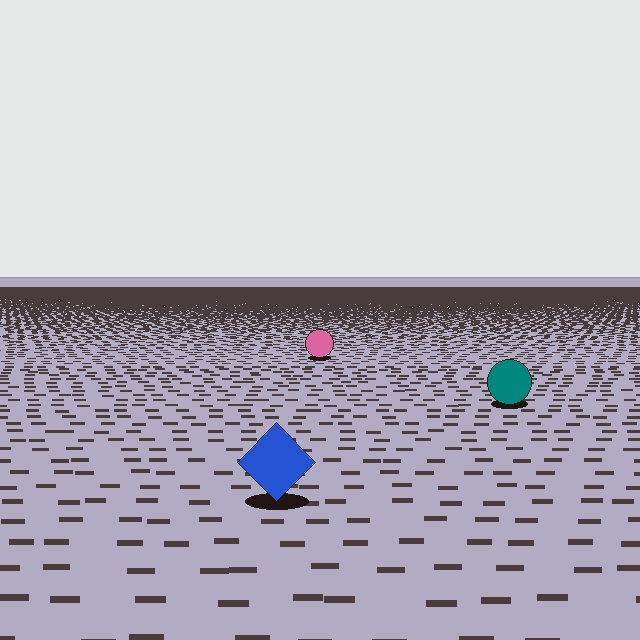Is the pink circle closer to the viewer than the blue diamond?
No. The blue diamond is closer — you can tell from the texture gradient: the ground texture is coarser near it.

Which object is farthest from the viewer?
The pink circle is farthest from the viewer. It appears smaller and the ground texture around it is denser.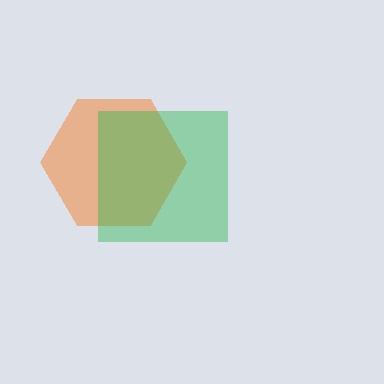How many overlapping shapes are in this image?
There are 2 overlapping shapes in the image.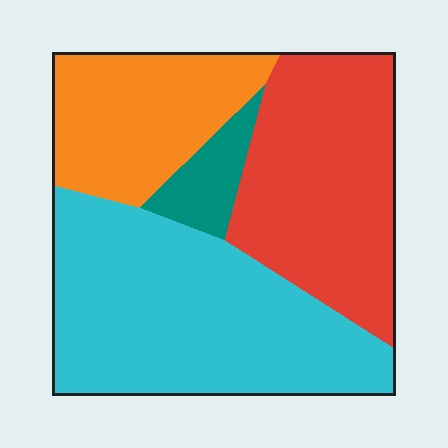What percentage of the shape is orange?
Orange takes up about one fifth (1/5) of the shape.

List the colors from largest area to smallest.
From largest to smallest: cyan, red, orange, teal.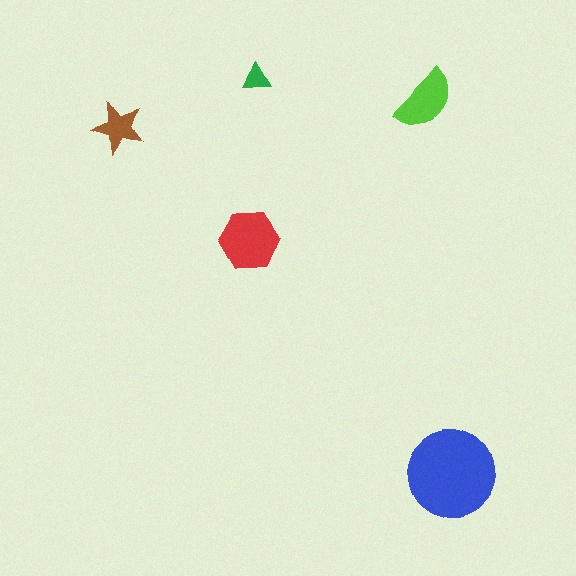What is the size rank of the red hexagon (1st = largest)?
2nd.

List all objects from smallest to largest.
The green triangle, the brown star, the lime semicircle, the red hexagon, the blue circle.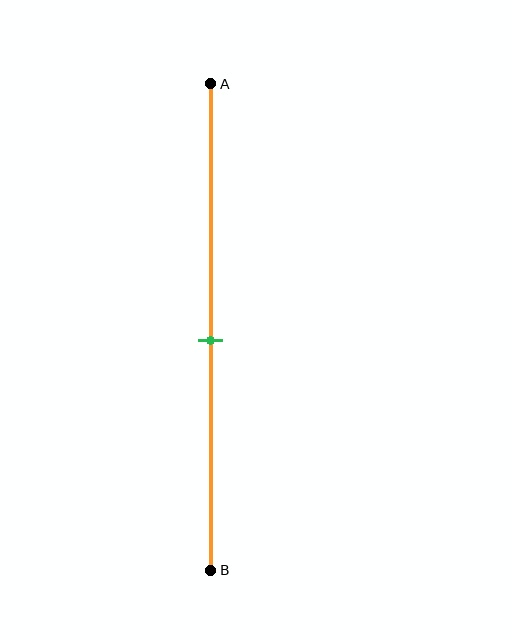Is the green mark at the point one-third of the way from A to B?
No, the mark is at about 55% from A, not at the 33% one-third point.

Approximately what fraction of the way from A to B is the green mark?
The green mark is approximately 55% of the way from A to B.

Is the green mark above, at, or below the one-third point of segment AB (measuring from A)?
The green mark is below the one-third point of segment AB.